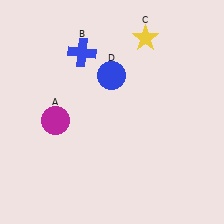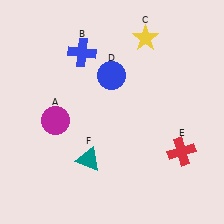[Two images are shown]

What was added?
A red cross (E), a teal triangle (F) were added in Image 2.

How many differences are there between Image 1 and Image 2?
There are 2 differences between the two images.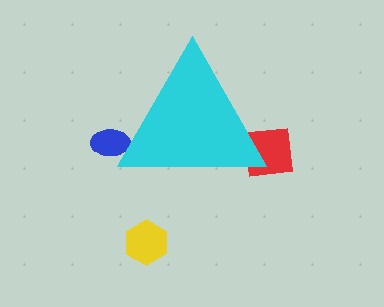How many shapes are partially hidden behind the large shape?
2 shapes are partially hidden.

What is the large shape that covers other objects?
A cyan triangle.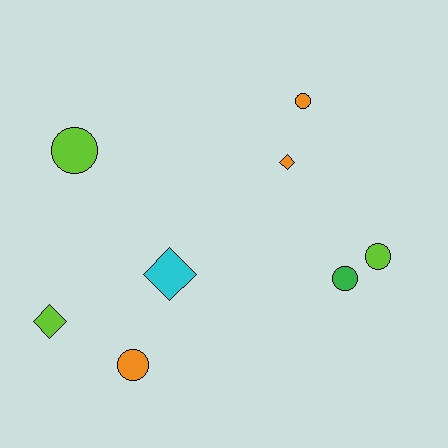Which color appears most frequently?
Lime, with 3 objects.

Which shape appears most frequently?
Circle, with 5 objects.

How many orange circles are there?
There are 2 orange circles.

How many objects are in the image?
There are 8 objects.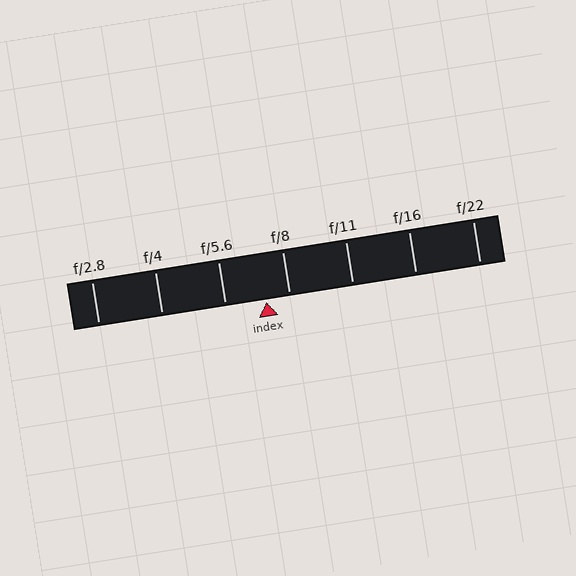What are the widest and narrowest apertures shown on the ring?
The widest aperture shown is f/2.8 and the narrowest is f/22.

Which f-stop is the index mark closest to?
The index mark is closest to f/8.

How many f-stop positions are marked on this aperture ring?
There are 7 f-stop positions marked.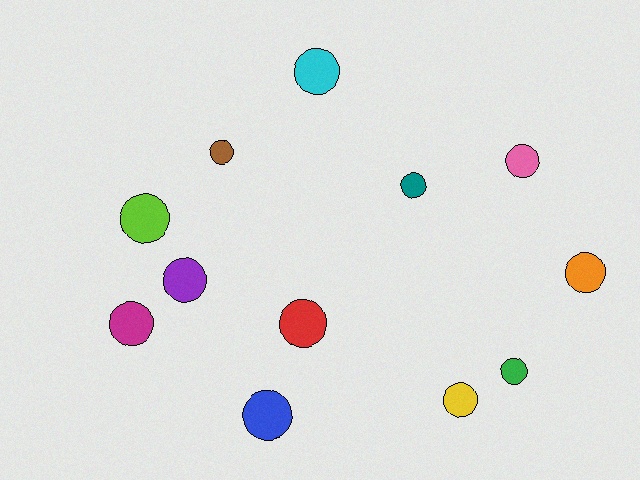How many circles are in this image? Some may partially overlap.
There are 12 circles.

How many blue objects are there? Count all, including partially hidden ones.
There is 1 blue object.